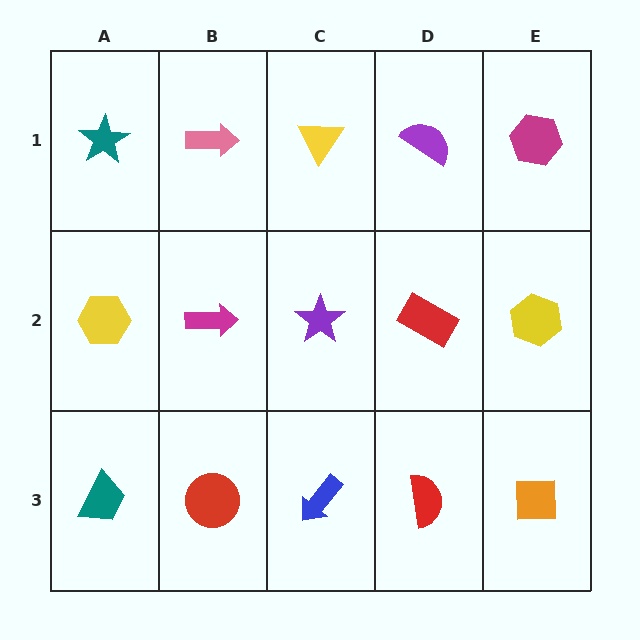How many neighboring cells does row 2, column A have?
3.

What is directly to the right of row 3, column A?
A red circle.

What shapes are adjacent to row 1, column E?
A yellow hexagon (row 2, column E), a purple semicircle (row 1, column D).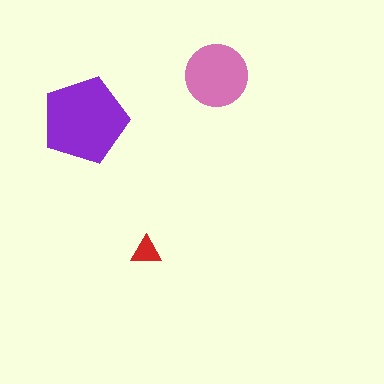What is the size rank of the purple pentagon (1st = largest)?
1st.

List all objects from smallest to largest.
The red triangle, the pink circle, the purple pentagon.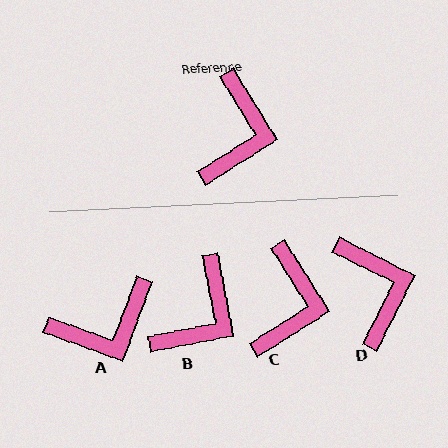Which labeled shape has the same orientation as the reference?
C.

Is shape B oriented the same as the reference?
No, it is off by about 21 degrees.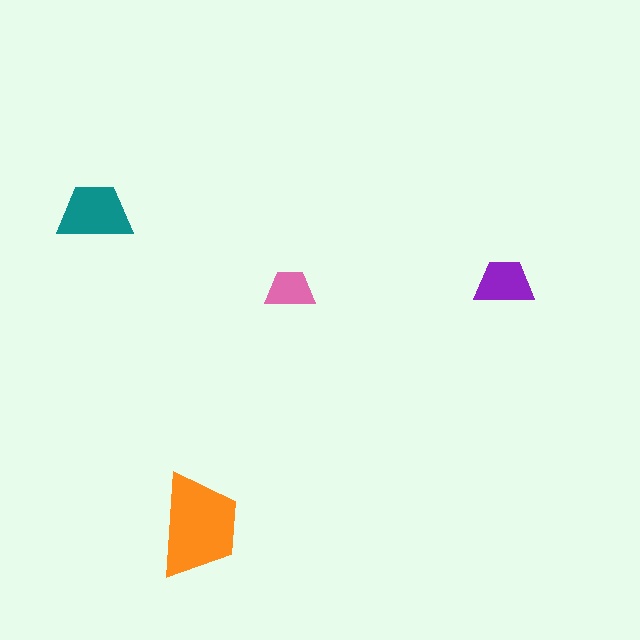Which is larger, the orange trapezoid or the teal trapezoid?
The orange one.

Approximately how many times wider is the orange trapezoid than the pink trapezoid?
About 2 times wider.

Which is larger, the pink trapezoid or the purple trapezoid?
The purple one.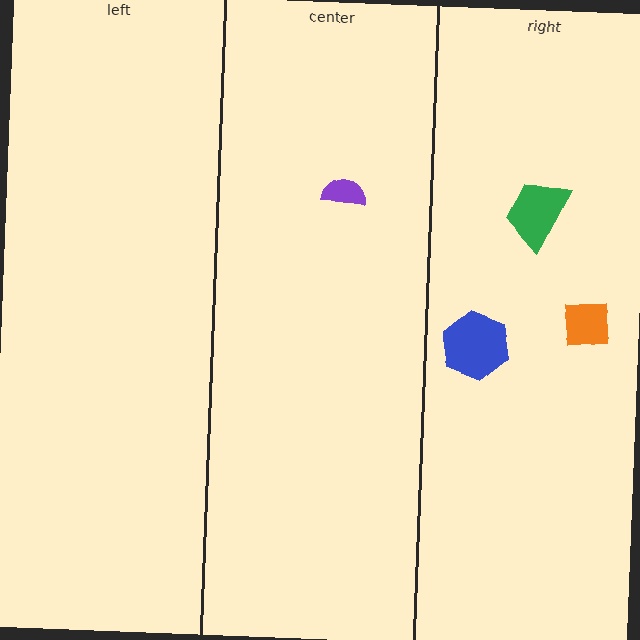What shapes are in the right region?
The blue hexagon, the green trapezoid, the orange square.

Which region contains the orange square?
The right region.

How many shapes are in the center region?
1.